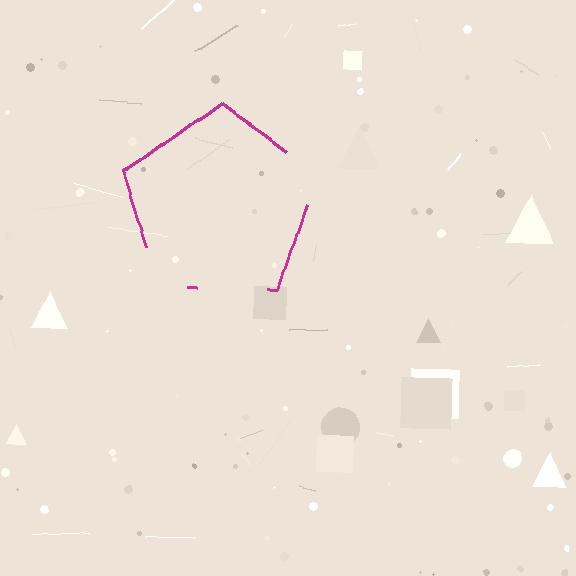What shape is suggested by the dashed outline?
The dashed outline suggests a pentagon.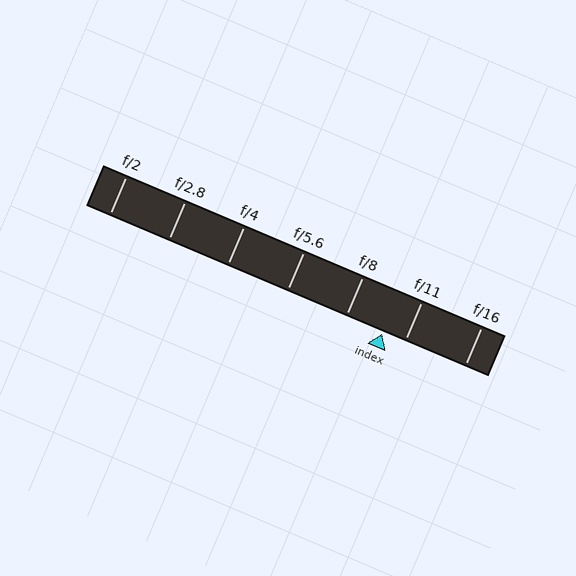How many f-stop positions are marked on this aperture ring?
There are 7 f-stop positions marked.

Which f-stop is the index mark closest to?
The index mark is closest to f/11.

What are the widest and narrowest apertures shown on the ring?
The widest aperture shown is f/2 and the narrowest is f/16.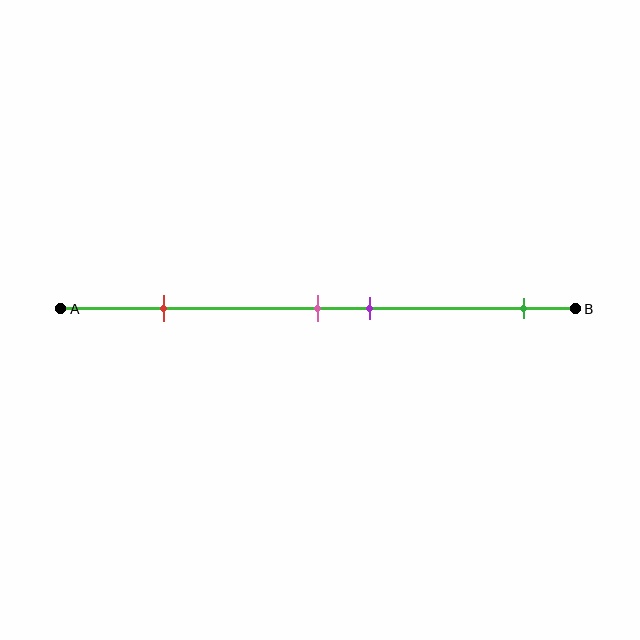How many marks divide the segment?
There are 4 marks dividing the segment.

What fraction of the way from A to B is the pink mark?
The pink mark is approximately 50% (0.5) of the way from A to B.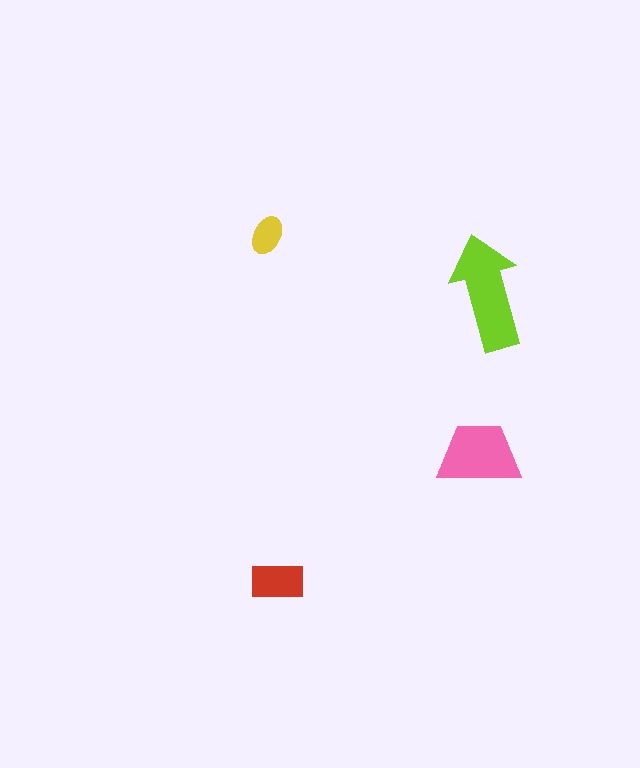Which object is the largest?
The lime arrow.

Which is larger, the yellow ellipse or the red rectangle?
The red rectangle.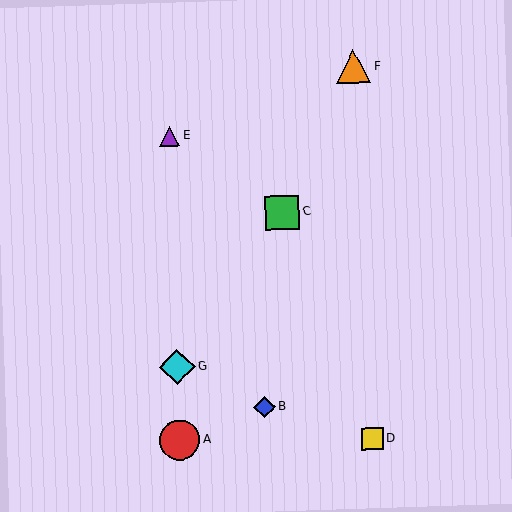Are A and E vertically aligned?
Yes, both are at x≈180.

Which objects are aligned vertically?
Objects A, E, G are aligned vertically.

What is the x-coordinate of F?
Object F is at x≈353.